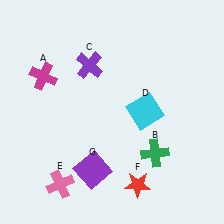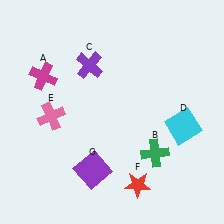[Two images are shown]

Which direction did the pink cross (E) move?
The pink cross (E) moved up.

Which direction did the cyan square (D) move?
The cyan square (D) moved right.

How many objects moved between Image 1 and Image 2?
2 objects moved between the two images.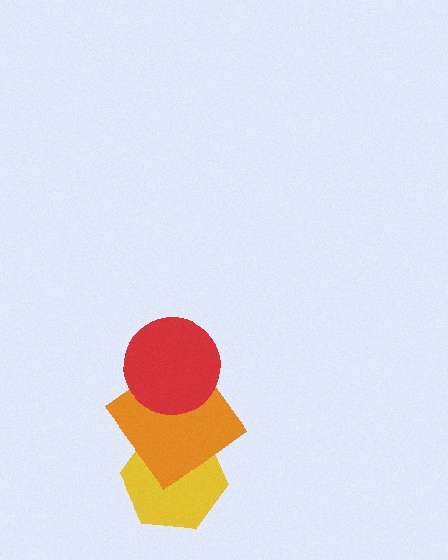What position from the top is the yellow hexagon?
The yellow hexagon is 3rd from the top.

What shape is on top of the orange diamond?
The red circle is on top of the orange diamond.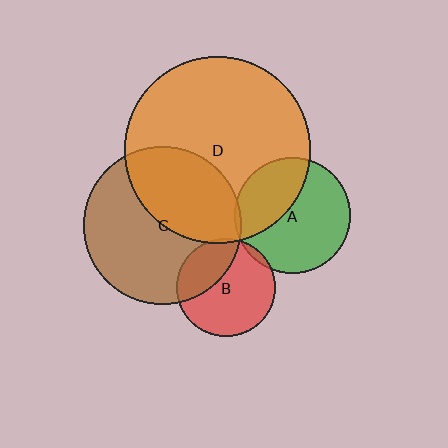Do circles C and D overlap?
Yes.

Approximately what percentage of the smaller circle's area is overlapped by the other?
Approximately 40%.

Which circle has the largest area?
Circle D (orange).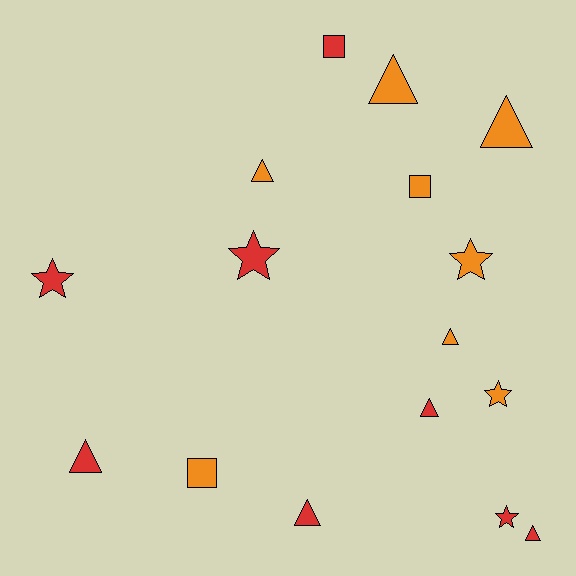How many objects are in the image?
There are 16 objects.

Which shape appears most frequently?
Triangle, with 8 objects.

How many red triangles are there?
There are 4 red triangles.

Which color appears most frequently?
Orange, with 8 objects.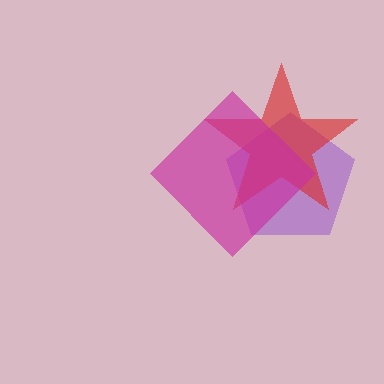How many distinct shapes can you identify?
There are 3 distinct shapes: a purple pentagon, a red star, a magenta diamond.